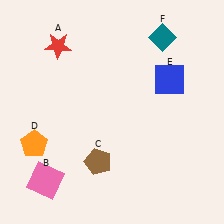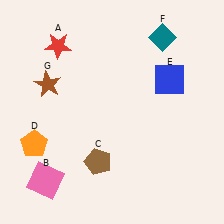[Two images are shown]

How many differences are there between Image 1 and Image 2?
There is 1 difference between the two images.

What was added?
A brown star (G) was added in Image 2.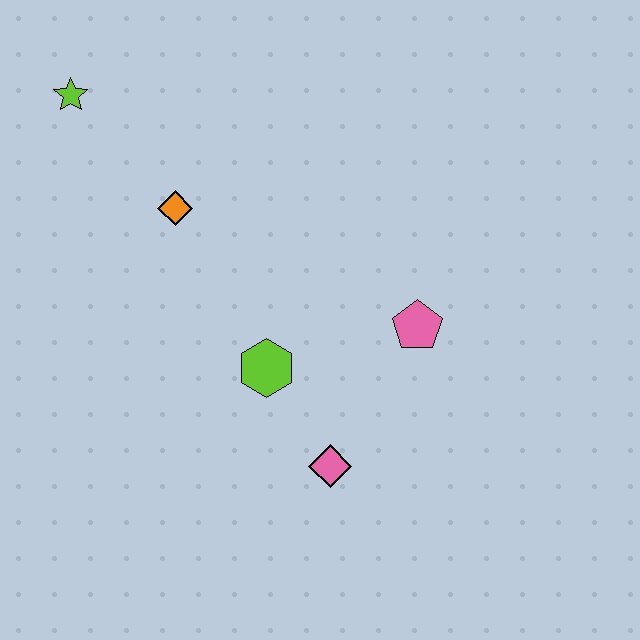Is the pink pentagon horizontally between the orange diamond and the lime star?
No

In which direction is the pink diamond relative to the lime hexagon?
The pink diamond is below the lime hexagon.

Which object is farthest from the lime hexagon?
The lime star is farthest from the lime hexagon.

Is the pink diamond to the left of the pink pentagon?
Yes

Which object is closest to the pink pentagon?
The lime hexagon is closest to the pink pentagon.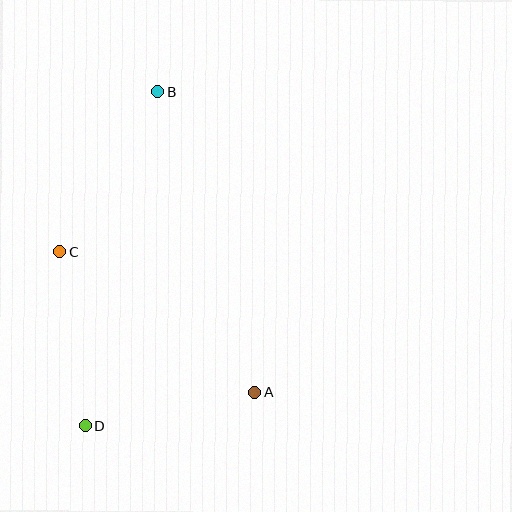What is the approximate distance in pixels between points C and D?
The distance between C and D is approximately 176 pixels.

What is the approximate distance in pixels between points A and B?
The distance between A and B is approximately 316 pixels.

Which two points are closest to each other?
Points A and D are closest to each other.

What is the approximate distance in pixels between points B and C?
The distance between B and C is approximately 188 pixels.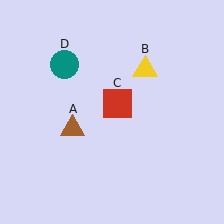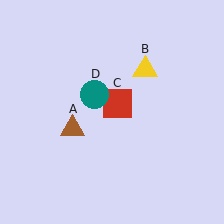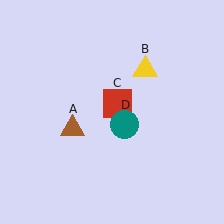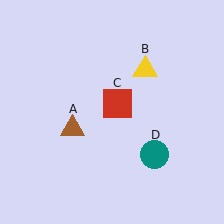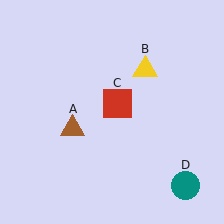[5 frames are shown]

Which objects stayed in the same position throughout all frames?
Brown triangle (object A) and yellow triangle (object B) and red square (object C) remained stationary.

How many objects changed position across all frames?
1 object changed position: teal circle (object D).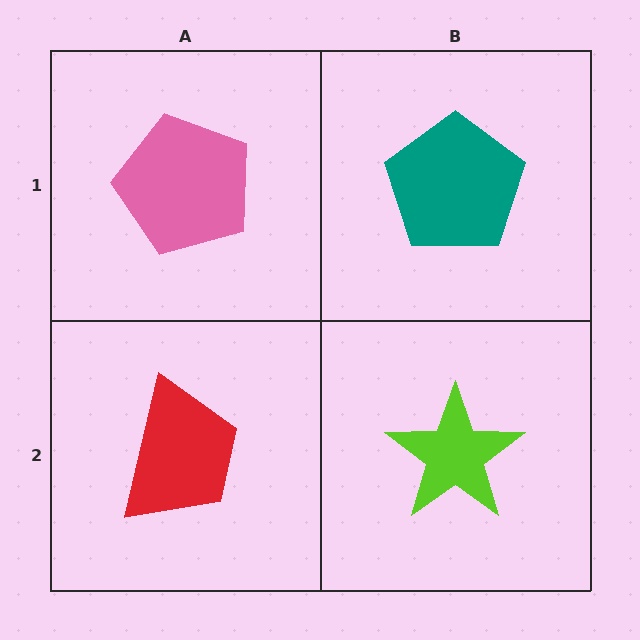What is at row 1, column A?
A pink pentagon.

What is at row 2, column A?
A red trapezoid.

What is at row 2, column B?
A lime star.